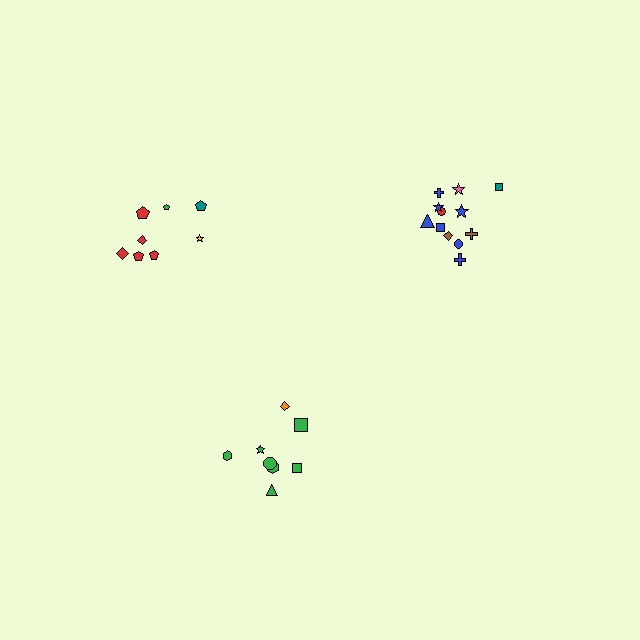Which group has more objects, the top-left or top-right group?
The top-right group.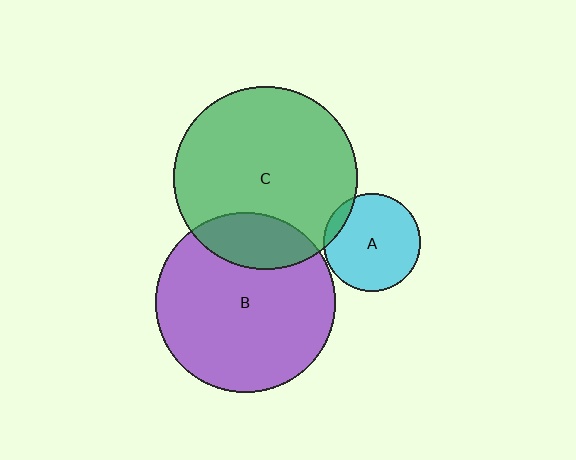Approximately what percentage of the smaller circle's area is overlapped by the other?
Approximately 20%.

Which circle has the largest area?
Circle C (green).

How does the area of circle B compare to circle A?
Approximately 3.4 times.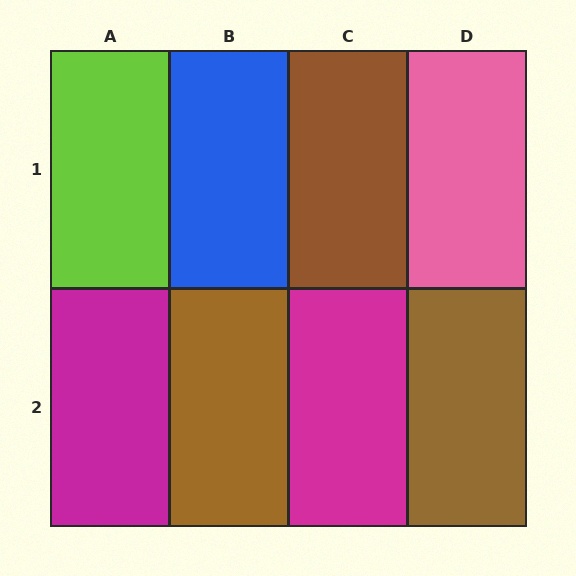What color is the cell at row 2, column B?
Brown.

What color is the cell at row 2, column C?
Magenta.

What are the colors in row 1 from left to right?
Lime, blue, brown, pink.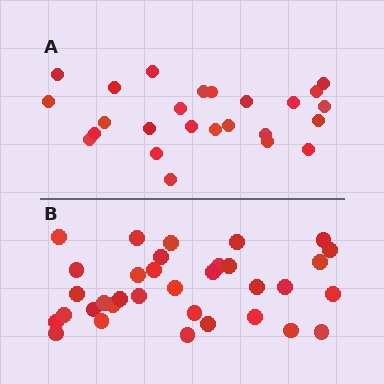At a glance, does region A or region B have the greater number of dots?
Region B (the bottom region) has more dots.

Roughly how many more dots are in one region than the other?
Region B has roughly 8 or so more dots than region A.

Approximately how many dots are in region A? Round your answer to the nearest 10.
About 20 dots. (The exact count is 25, which rounds to 20.)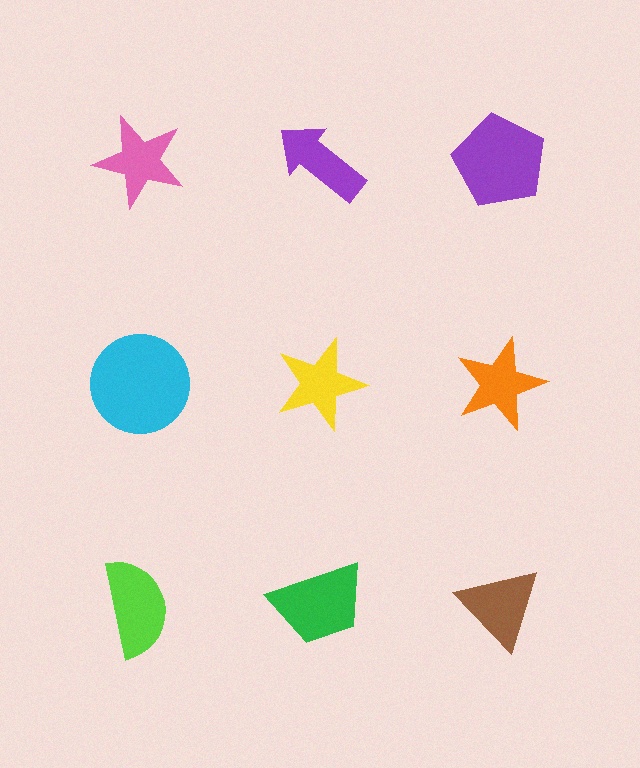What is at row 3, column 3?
A brown triangle.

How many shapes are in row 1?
3 shapes.